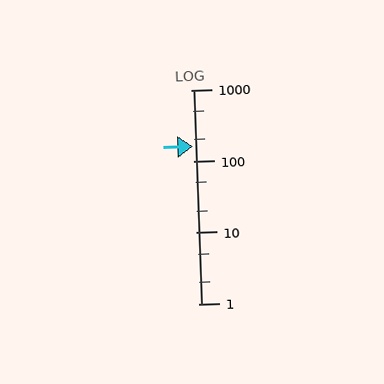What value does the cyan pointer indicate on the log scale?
The pointer indicates approximately 160.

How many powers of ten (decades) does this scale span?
The scale spans 3 decades, from 1 to 1000.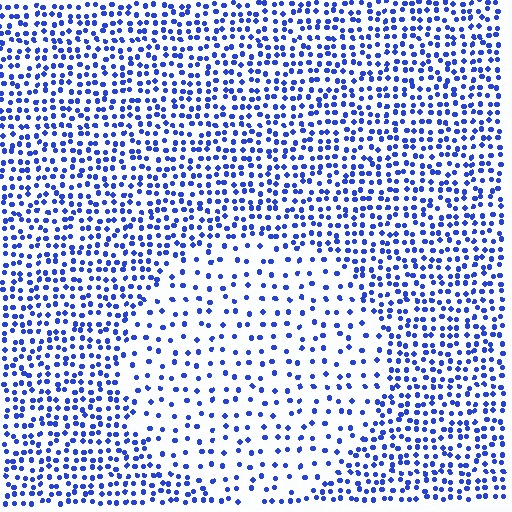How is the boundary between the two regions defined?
The boundary is defined by a change in element density (approximately 2.2x ratio). All elements are the same color, size, and shape.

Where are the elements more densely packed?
The elements are more densely packed outside the circle boundary.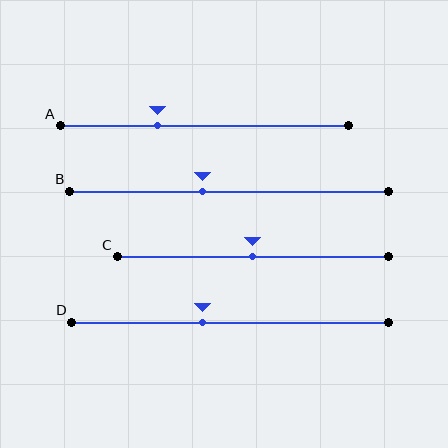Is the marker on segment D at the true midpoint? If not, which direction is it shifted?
No, the marker on segment D is shifted to the left by about 9% of the segment length.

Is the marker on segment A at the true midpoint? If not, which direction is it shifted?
No, the marker on segment A is shifted to the left by about 16% of the segment length.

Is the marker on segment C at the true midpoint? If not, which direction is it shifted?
Yes, the marker on segment C is at the true midpoint.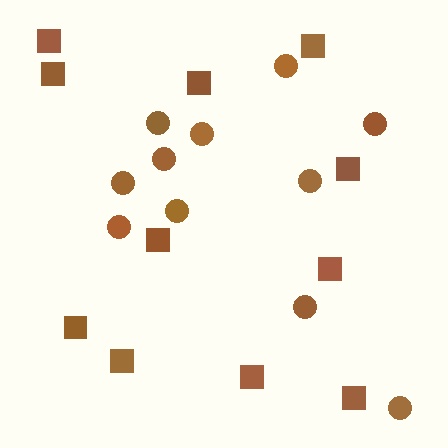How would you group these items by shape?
There are 2 groups: one group of circles (11) and one group of squares (11).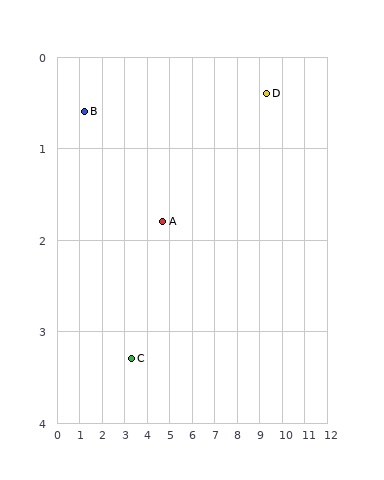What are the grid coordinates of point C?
Point C is at approximately (3.3, 3.3).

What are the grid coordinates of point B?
Point B is at approximately (1.2, 0.6).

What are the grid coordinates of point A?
Point A is at approximately (4.7, 1.8).